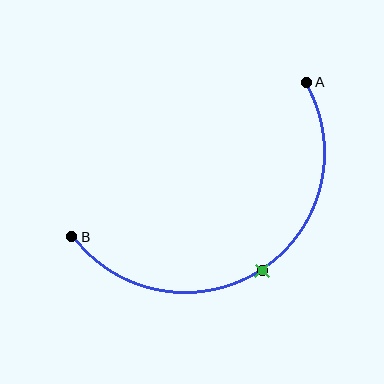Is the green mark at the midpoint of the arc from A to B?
Yes. The green mark lies on the arc at equal arc-length from both A and B — it is the arc midpoint.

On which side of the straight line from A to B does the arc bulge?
The arc bulges below the straight line connecting A and B.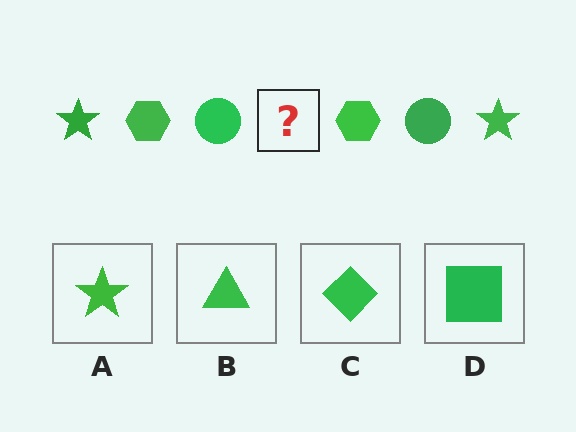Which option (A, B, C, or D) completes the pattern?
A.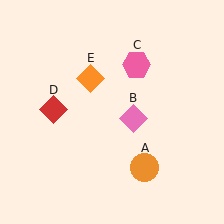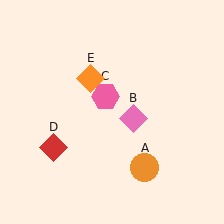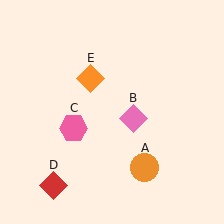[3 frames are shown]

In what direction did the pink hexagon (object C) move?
The pink hexagon (object C) moved down and to the left.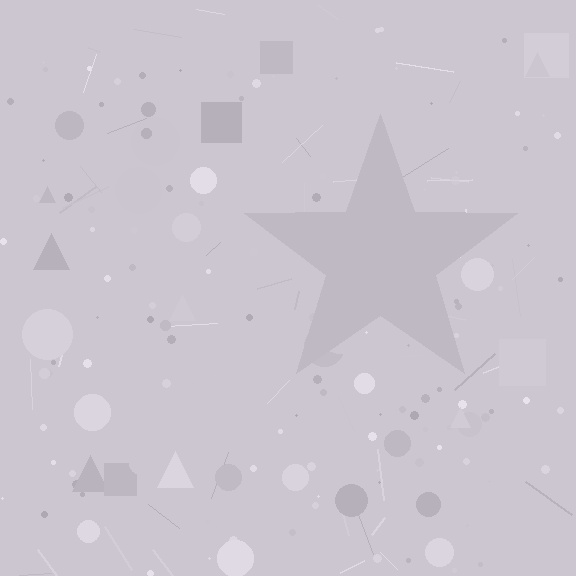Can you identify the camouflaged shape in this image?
The camouflaged shape is a star.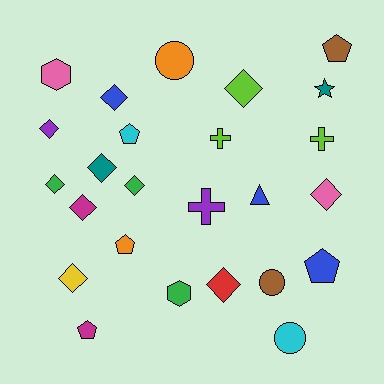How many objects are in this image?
There are 25 objects.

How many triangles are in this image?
There is 1 triangle.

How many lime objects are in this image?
There are 3 lime objects.